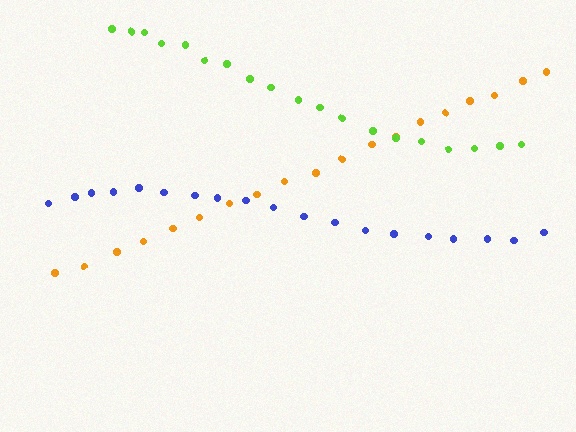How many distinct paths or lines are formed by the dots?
There are 3 distinct paths.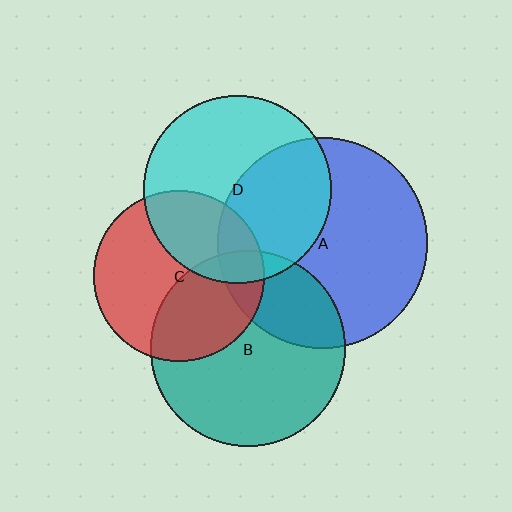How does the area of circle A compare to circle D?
Approximately 1.3 times.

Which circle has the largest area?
Circle A (blue).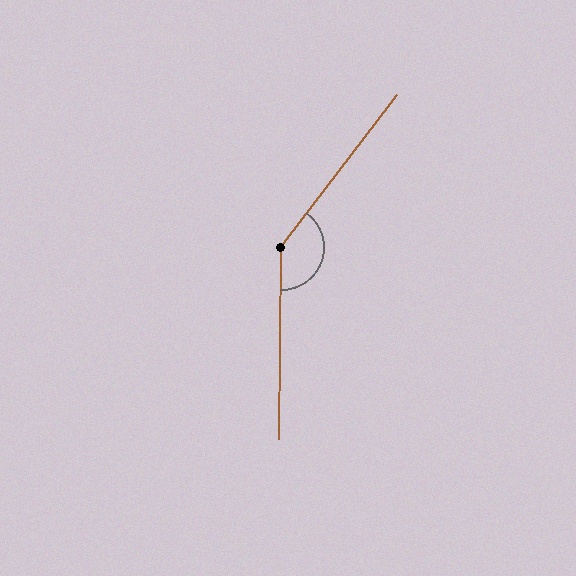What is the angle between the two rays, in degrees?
Approximately 143 degrees.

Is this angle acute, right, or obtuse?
It is obtuse.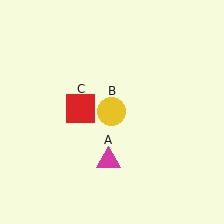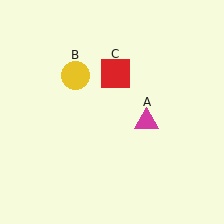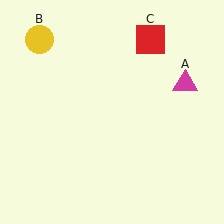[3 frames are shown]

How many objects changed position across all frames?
3 objects changed position: magenta triangle (object A), yellow circle (object B), red square (object C).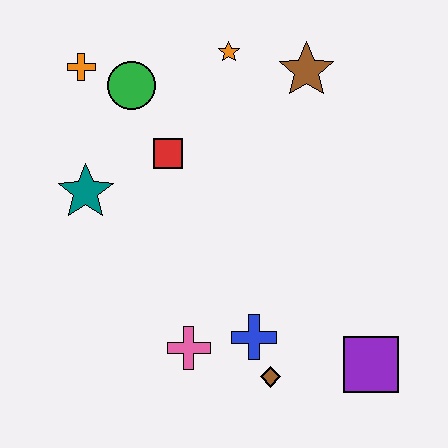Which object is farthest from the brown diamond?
The orange cross is farthest from the brown diamond.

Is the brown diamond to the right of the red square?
Yes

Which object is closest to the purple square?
The brown diamond is closest to the purple square.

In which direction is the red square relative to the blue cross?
The red square is above the blue cross.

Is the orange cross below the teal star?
No